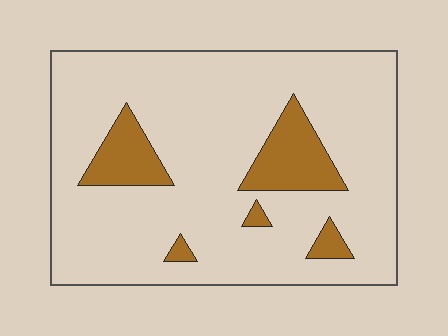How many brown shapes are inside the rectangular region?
5.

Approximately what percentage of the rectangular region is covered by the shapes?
Approximately 15%.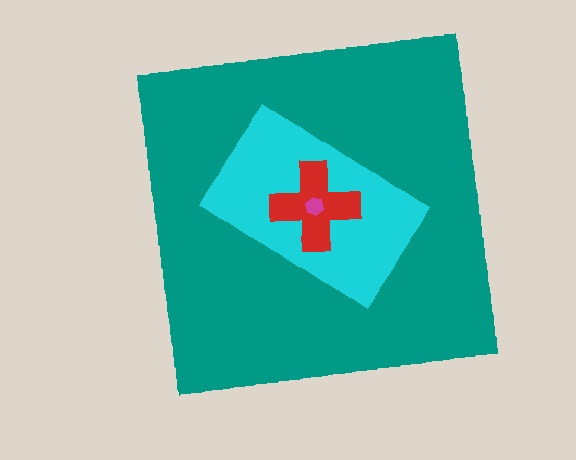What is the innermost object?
The magenta hexagon.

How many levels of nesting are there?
4.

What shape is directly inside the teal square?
The cyan rectangle.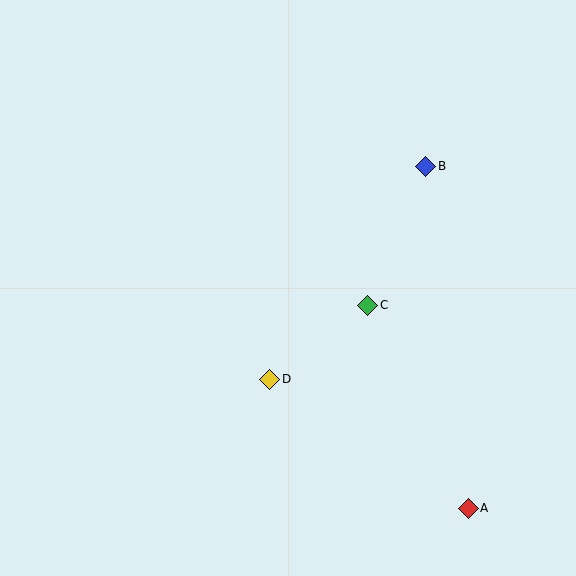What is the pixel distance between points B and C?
The distance between B and C is 150 pixels.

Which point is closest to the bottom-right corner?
Point A is closest to the bottom-right corner.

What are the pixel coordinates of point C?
Point C is at (368, 305).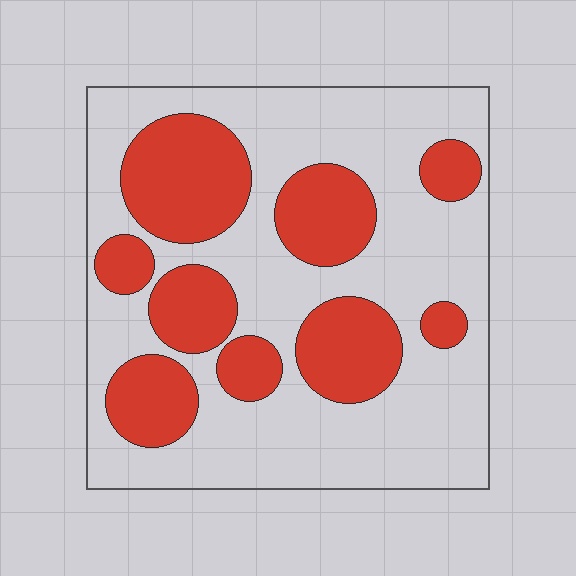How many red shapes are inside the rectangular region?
9.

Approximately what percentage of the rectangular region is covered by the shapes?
Approximately 35%.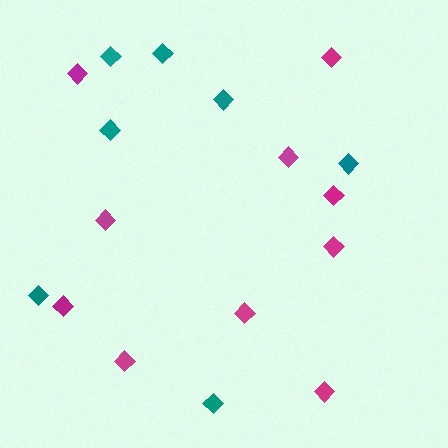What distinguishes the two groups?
There are 2 groups: one group of magenta diamonds (10) and one group of teal diamonds (7).